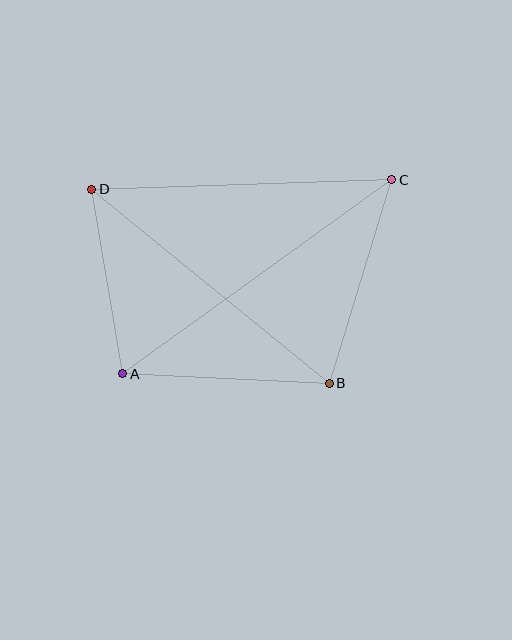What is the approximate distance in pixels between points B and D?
The distance between B and D is approximately 307 pixels.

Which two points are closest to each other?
Points A and D are closest to each other.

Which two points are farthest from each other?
Points A and C are farthest from each other.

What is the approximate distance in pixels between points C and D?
The distance between C and D is approximately 300 pixels.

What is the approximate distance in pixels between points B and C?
The distance between B and C is approximately 213 pixels.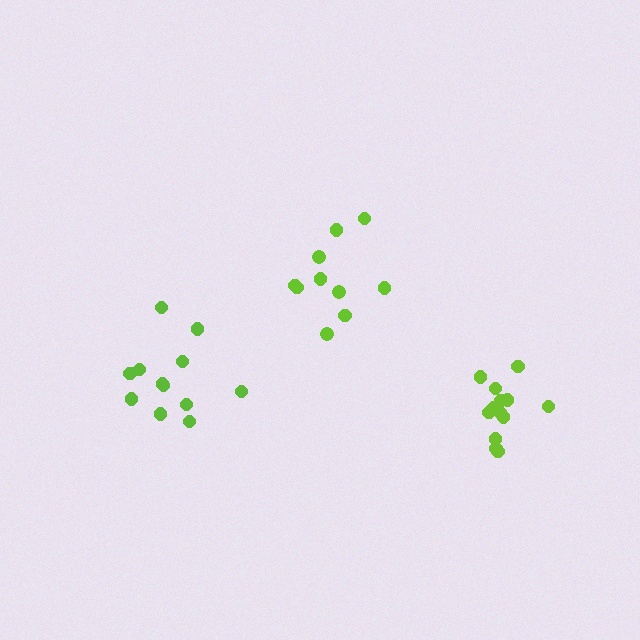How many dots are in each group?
Group 1: 12 dots, Group 2: 10 dots, Group 3: 13 dots (35 total).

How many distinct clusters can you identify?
There are 3 distinct clusters.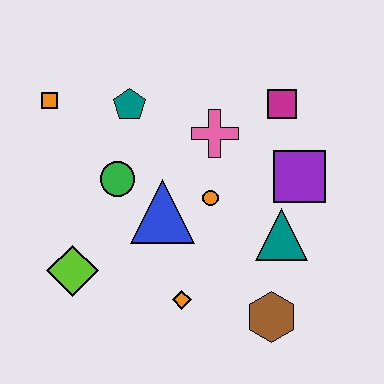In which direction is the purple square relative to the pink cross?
The purple square is to the right of the pink cross.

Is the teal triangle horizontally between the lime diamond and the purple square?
Yes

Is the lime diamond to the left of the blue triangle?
Yes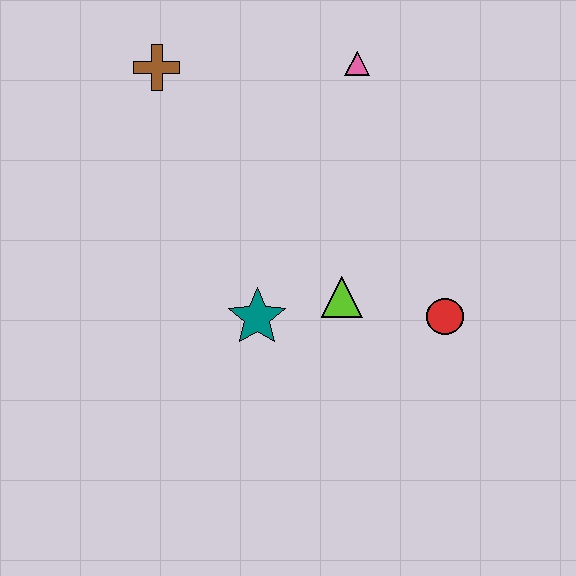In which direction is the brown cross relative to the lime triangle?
The brown cross is above the lime triangle.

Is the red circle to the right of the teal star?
Yes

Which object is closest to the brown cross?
The pink triangle is closest to the brown cross.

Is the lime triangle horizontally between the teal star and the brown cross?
No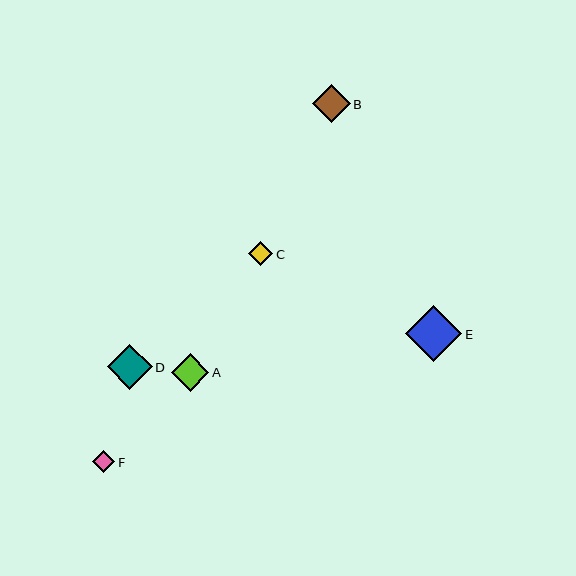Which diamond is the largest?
Diamond E is the largest with a size of approximately 56 pixels.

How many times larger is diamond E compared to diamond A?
Diamond E is approximately 1.5 times the size of diamond A.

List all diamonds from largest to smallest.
From largest to smallest: E, D, B, A, C, F.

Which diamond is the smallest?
Diamond F is the smallest with a size of approximately 22 pixels.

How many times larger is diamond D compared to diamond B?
Diamond D is approximately 1.2 times the size of diamond B.